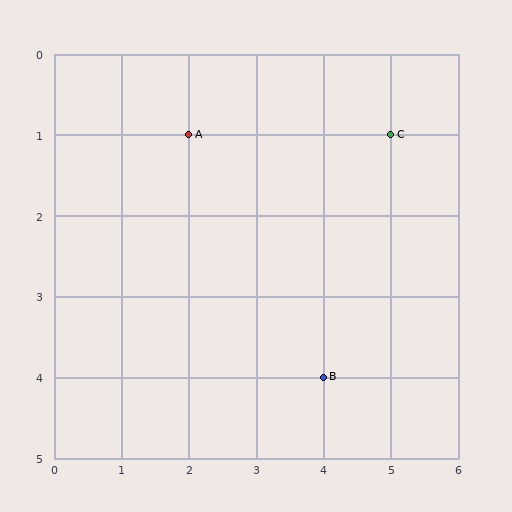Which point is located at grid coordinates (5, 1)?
Point C is at (5, 1).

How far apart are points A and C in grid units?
Points A and C are 3 columns apart.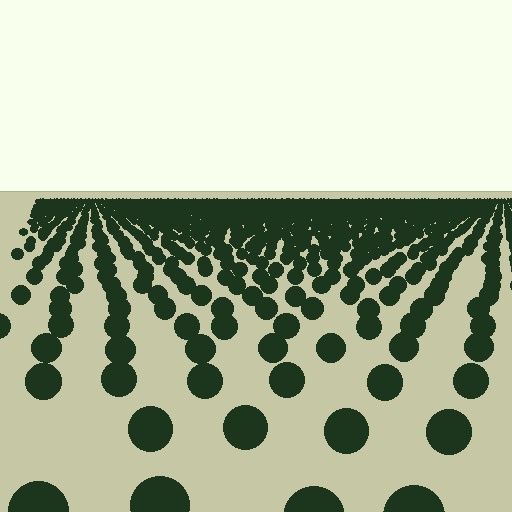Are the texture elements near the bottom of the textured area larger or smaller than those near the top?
Larger. Near the bottom, elements are closer to the viewer and appear at a bigger on-screen size.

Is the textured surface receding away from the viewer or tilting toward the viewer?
The surface is receding away from the viewer. Texture elements get smaller and denser toward the top.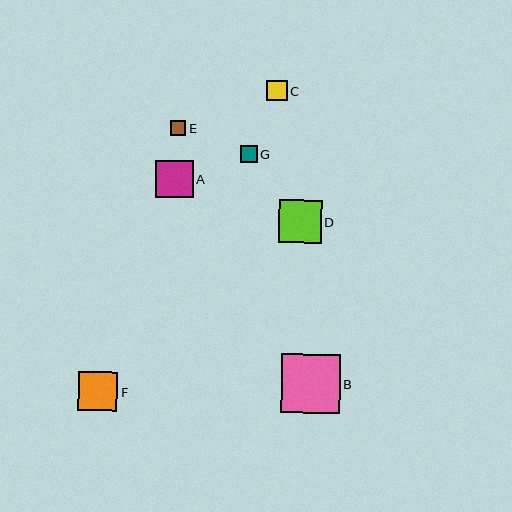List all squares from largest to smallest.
From largest to smallest: B, D, F, A, C, G, E.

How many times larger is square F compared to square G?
Square F is approximately 2.3 times the size of square G.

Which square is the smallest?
Square E is the smallest with a size of approximately 15 pixels.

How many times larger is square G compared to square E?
Square G is approximately 1.1 times the size of square E.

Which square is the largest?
Square B is the largest with a size of approximately 59 pixels.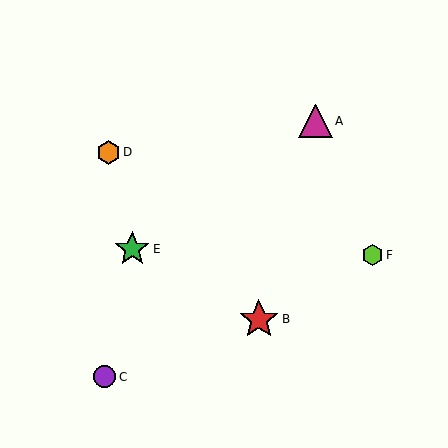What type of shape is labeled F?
Shape F is a lime hexagon.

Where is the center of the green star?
The center of the green star is at (132, 249).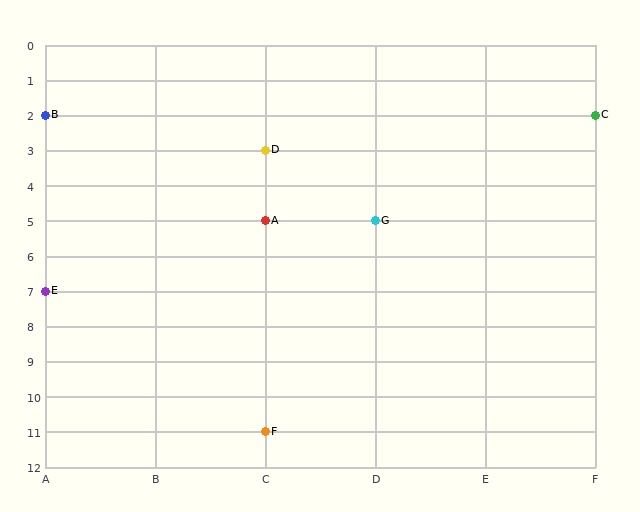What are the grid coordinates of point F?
Point F is at grid coordinates (C, 11).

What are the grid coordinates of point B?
Point B is at grid coordinates (A, 2).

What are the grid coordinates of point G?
Point G is at grid coordinates (D, 5).